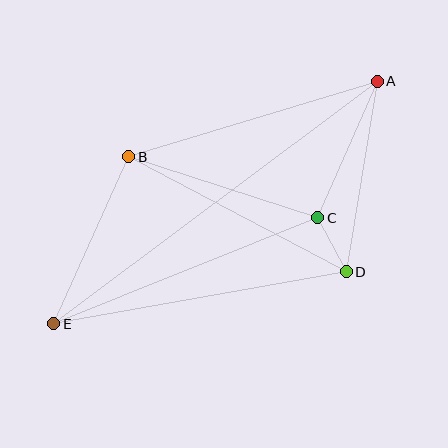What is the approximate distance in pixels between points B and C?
The distance between B and C is approximately 198 pixels.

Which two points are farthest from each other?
Points A and E are farthest from each other.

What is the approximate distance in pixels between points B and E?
The distance between B and E is approximately 183 pixels.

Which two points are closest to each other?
Points C and D are closest to each other.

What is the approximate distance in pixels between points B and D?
The distance between B and D is approximately 246 pixels.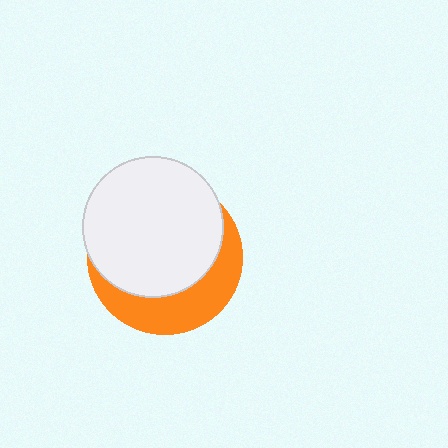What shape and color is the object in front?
The object in front is a white circle.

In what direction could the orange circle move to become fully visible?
The orange circle could move down. That would shift it out from behind the white circle entirely.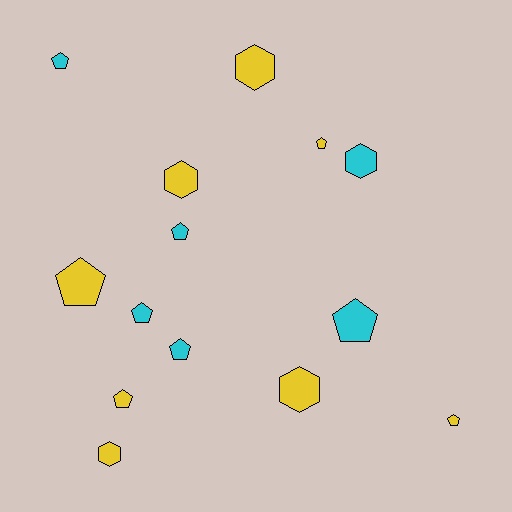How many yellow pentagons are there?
There are 4 yellow pentagons.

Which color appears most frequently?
Yellow, with 8 objects.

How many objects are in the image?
There are 14 objects.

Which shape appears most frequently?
Pentagon, with 9 objects.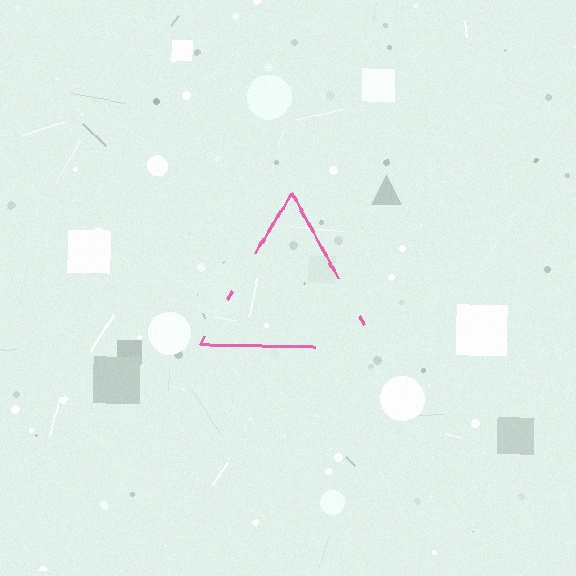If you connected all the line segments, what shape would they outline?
They would outline a triangle.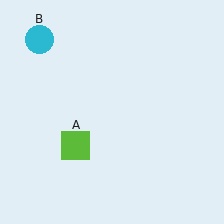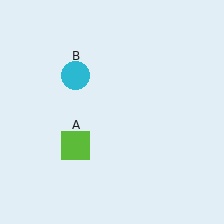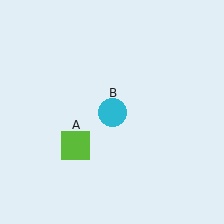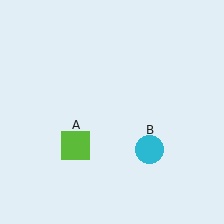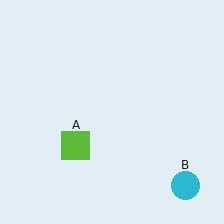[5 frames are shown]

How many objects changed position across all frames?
1 object changed position: cyan circle (object B).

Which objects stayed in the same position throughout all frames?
Lime square (object A) remained stationary.